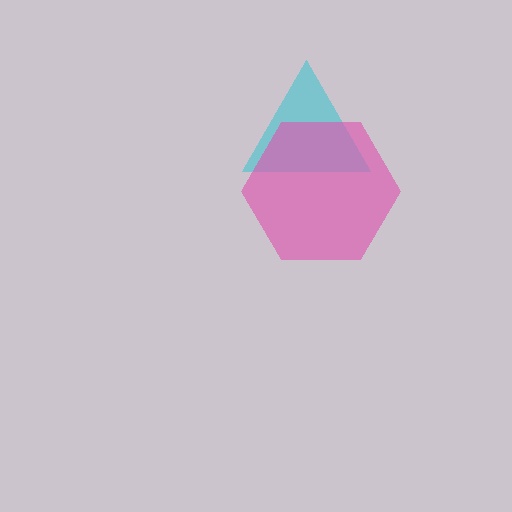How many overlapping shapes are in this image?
There are 2 overlapping shapes in the image.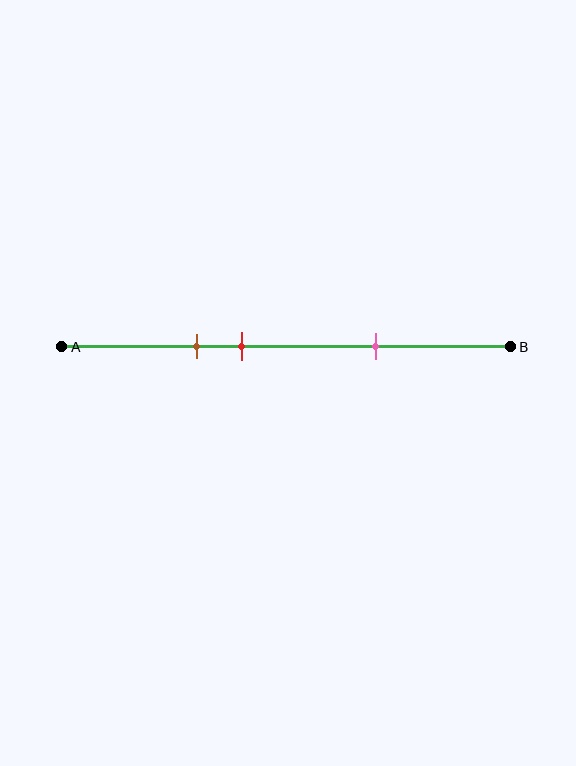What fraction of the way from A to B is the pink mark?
The pink mark is approximately 70% (0.7) of the way from A to B.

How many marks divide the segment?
There are 3 marks dividing the segment.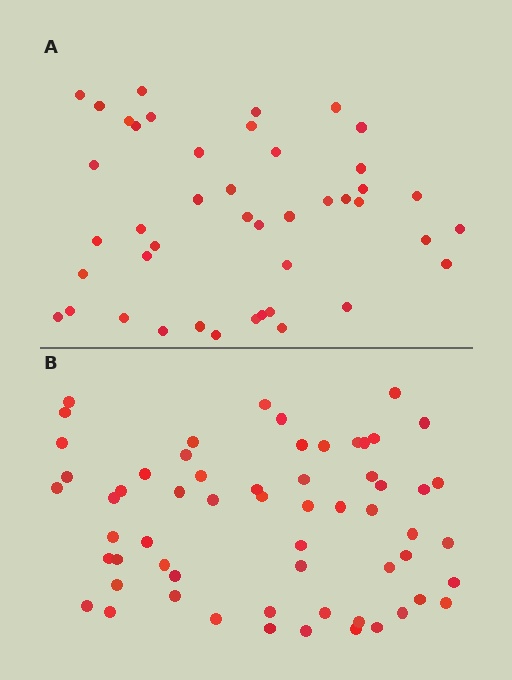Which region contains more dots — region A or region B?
Region B (the bottom region) has more dots.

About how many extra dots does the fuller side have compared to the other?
Region B has approximately 15 more dots than region A.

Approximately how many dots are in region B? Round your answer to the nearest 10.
About 60 dots.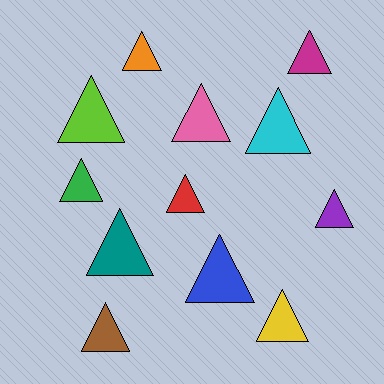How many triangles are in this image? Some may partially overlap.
There are 12 triangles.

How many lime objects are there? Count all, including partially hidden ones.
There is 1 lime object.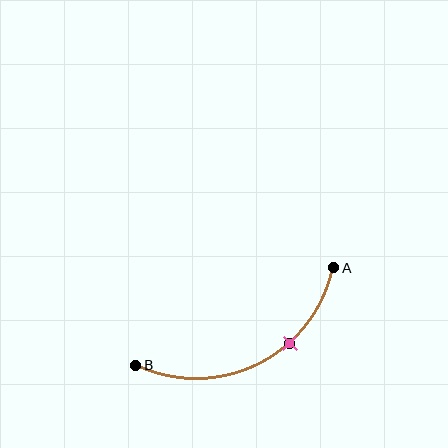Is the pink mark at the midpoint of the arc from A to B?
No. The pink mark lies on the arc but is closer to endpoint A. The arc midpoint would be at the point on the curve equidistant along the arc from both A and B.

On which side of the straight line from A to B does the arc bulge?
The arc bulges below the straight line connecting A and B.